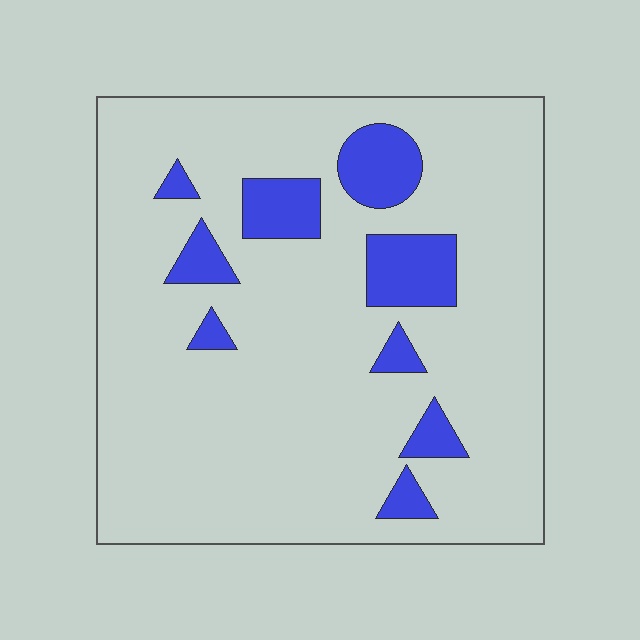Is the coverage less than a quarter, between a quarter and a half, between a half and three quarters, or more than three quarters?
Less than a quarter.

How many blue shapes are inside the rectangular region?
9.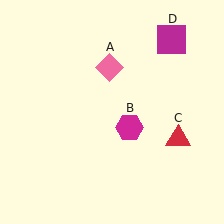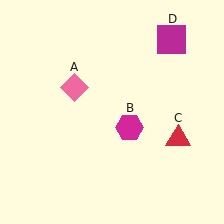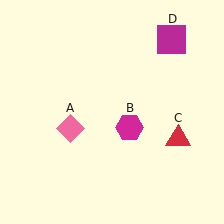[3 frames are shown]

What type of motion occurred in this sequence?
The pink diamond (object A) rotated counterclockwise around the center of the scene.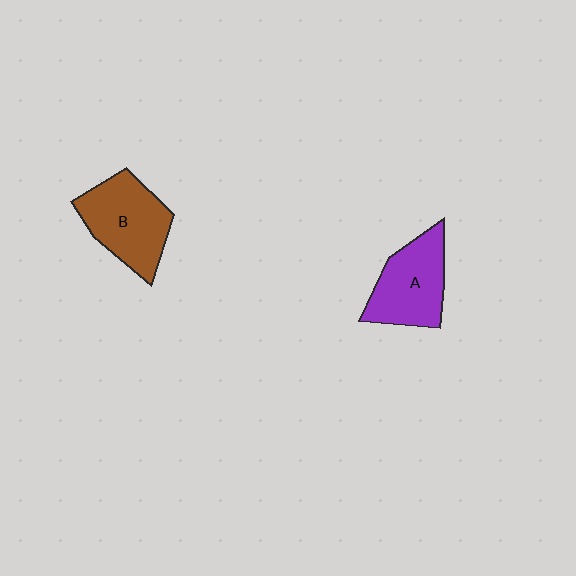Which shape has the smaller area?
Shape A (purple).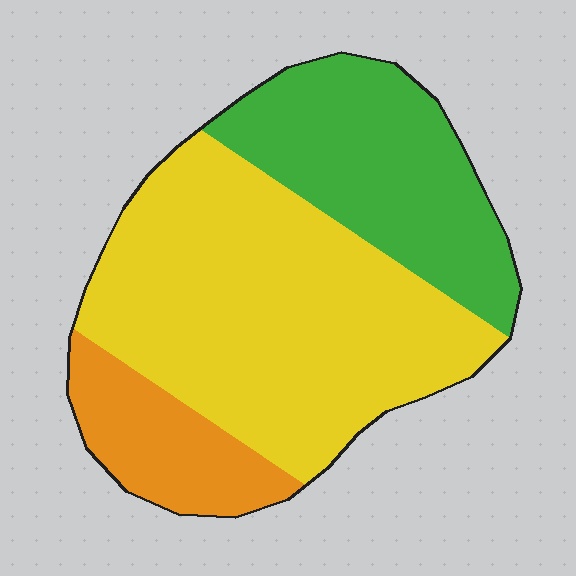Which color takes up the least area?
Orange, at roughly 15%.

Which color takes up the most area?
Yellow, at roughly 55%.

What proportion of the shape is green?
Green covers around 30% of the shape.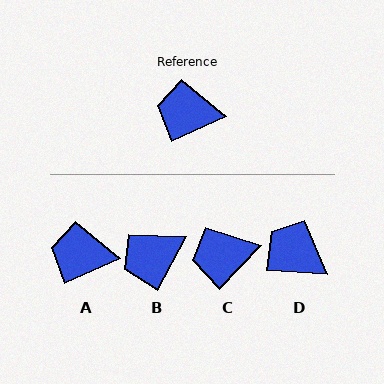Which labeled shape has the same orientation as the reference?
A.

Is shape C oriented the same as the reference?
No, it is off by about 22 degrees.